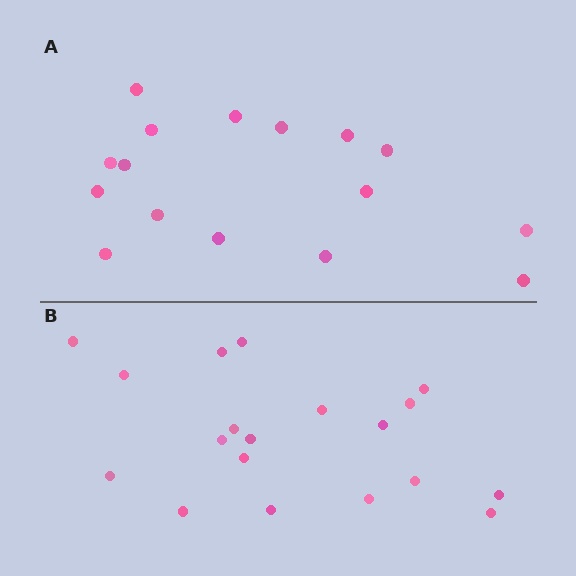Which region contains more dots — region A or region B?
Region B (the bottom region) has more dots.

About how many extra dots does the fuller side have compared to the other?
Region B has just a few more — roughly 2 or 3 more dots than region A.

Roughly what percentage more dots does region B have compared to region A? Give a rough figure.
About 20% more.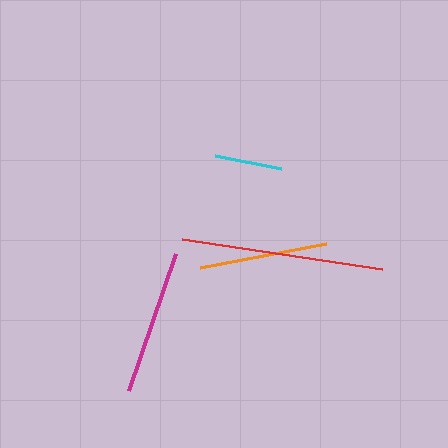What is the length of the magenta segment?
The magenta segment is approximately 145 pixels long.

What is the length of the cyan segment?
The cyan segment is approximately 68 pixels long.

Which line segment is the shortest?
The cyan line is the shortest at approximately 68 pixels.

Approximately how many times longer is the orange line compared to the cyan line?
The orange line is approximately 1.9 times the length of the cyan line.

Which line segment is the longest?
The red line is the longest at approximately 203 pixels.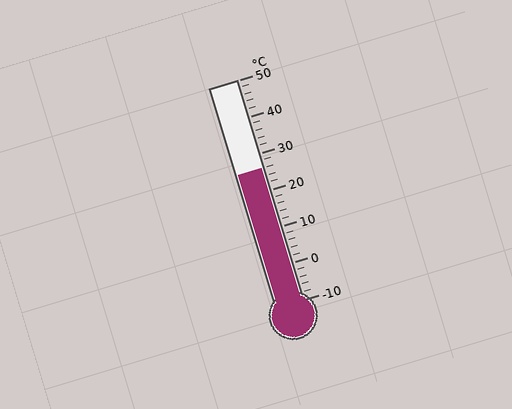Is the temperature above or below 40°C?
The temperature is below 40°C.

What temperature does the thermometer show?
The thermometer shows approximately 26°C.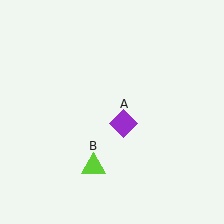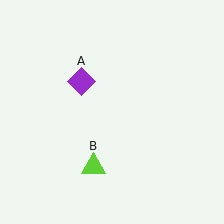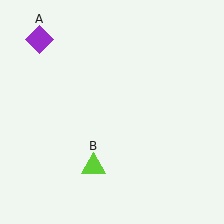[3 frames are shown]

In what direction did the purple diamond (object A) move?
The purple diamond (object A) moved up and to the left.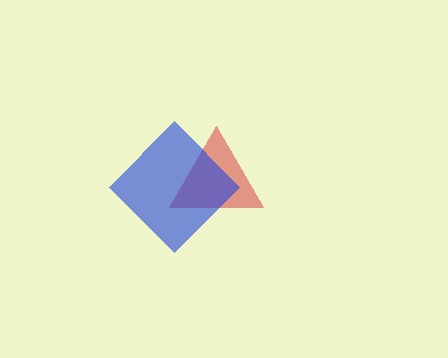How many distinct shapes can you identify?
There are 2 distinct shapes: a red triangle, a blue diamond.